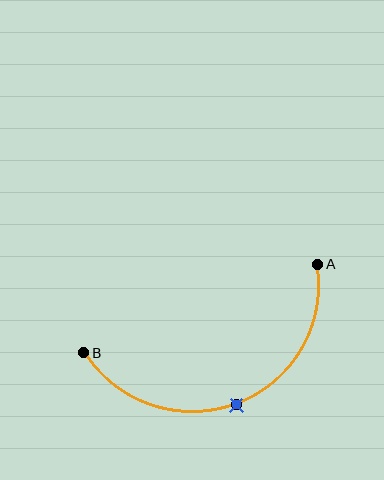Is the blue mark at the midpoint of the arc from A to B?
Yes. The blue mark lies on the arc at equal arc-length from both A and B — it is the arc midpoint.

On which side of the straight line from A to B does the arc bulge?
The arc bulges below the straight line connecting A and B.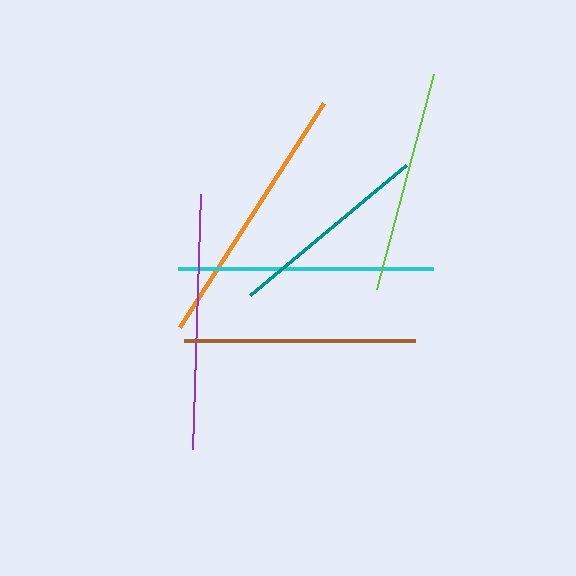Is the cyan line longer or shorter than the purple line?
The purple line is longer than the cyan line.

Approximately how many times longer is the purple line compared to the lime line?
The purple line is approximately 1.1 times the length of the lime line.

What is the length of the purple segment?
The purple segment is approximately 255 pixels long.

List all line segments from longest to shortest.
From longest to shortest: orange, purple, cyan, brown, lime, teal.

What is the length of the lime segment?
The lime segment is approximately 222 pixels long.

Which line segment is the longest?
The orange line is the longest at approximately 266 pixels.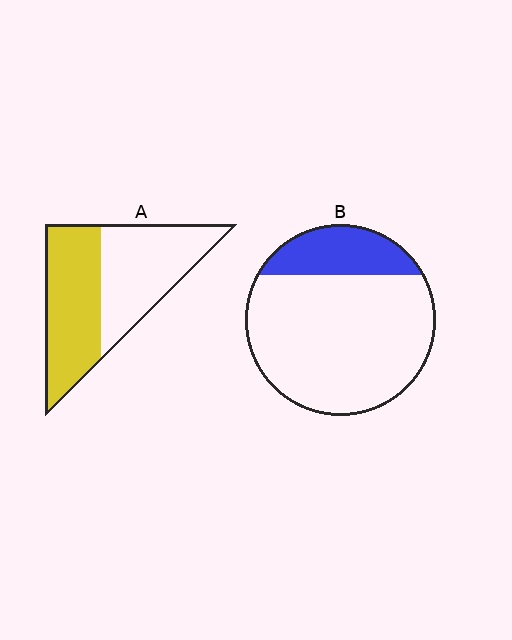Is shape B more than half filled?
No.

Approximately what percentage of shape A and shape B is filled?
A is approximately 50% and B is approximately 20%.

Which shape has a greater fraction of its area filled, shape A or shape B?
Shape A.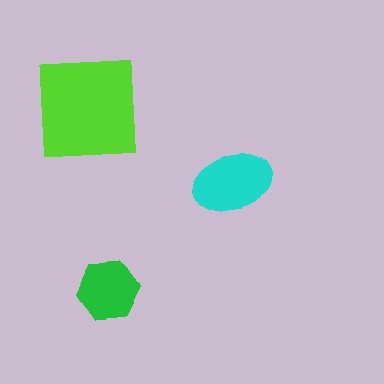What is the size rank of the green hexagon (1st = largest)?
3rd.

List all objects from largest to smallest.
The lime square, the cyan ellipse, the green hexagon.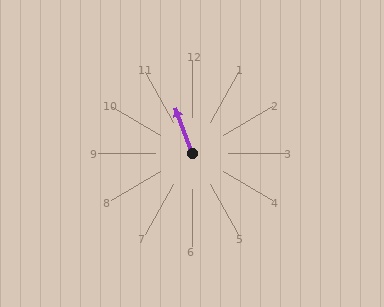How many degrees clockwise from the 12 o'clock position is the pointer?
Approximately 340 degrees.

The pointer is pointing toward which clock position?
Roughly 11 o'clock.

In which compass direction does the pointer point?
North.